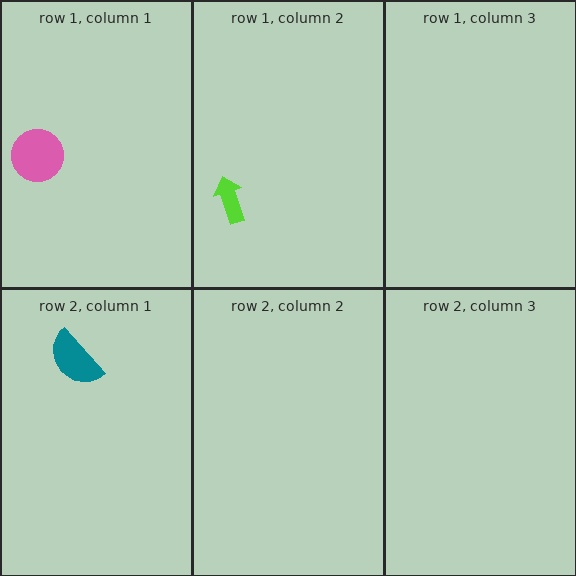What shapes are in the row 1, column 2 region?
The lime arrow.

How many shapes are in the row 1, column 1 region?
1.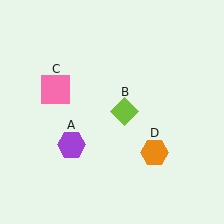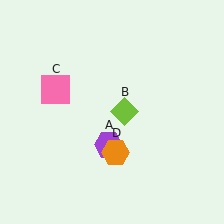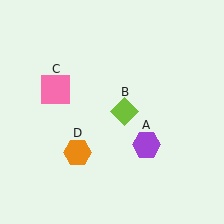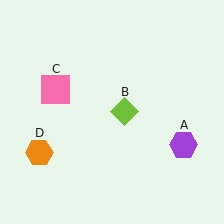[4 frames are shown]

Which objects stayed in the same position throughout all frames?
Lime diamond (object B) and pink square (object C) remained stationary.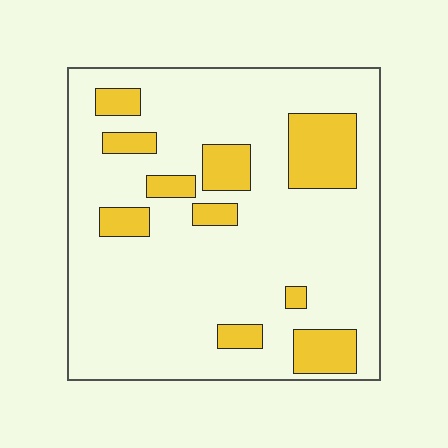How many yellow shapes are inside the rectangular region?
10.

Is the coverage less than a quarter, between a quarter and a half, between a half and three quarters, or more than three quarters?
Less than a quarter.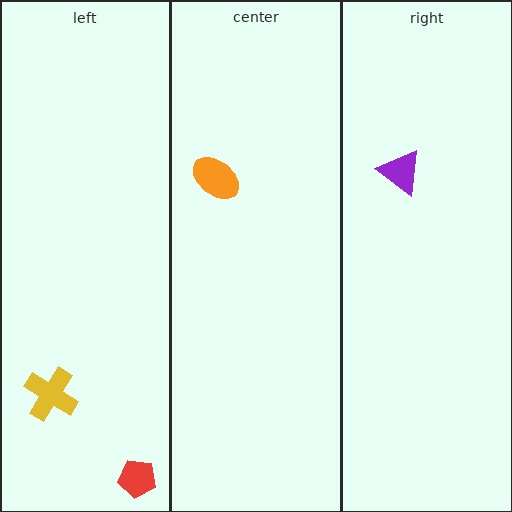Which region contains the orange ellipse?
The center region.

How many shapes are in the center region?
1.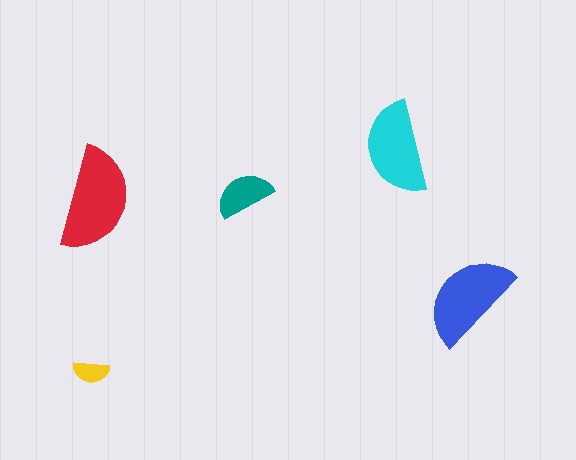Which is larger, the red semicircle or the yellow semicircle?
The red one.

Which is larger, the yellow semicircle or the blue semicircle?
The blue one.